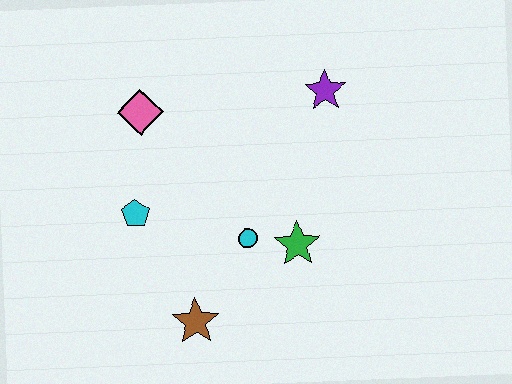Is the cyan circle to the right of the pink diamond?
Yes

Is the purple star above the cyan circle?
Yes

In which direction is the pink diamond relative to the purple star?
The pink diamond is to the left of the purple star.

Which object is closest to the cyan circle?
The green star is closest to the cyan circle.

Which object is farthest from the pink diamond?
The brown star is farthest from the pink diamond.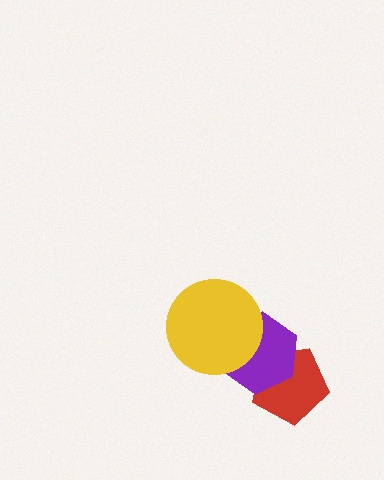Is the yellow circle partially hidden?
No, no other shape covers it.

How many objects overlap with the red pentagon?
1 object overlaps with the red pentagon.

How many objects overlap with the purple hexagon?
2 objects overlap with the purple hexagon.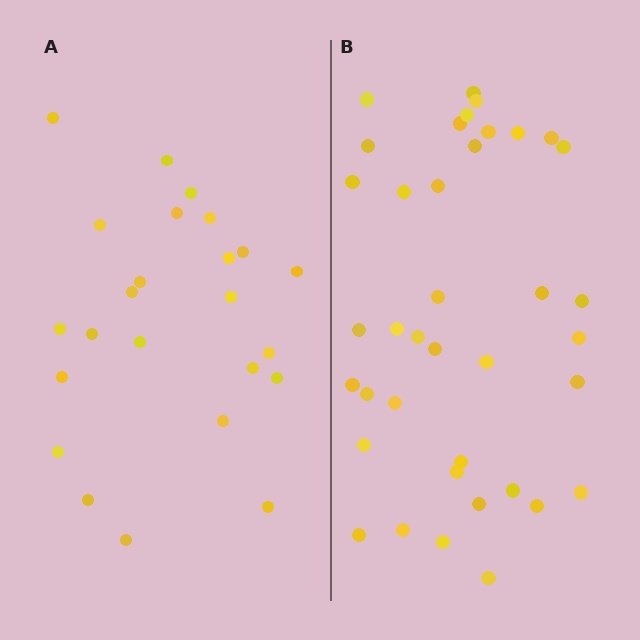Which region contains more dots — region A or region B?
Region B (the right region) has more dots.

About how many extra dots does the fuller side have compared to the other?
Region B has approximately 15 more dots than region A.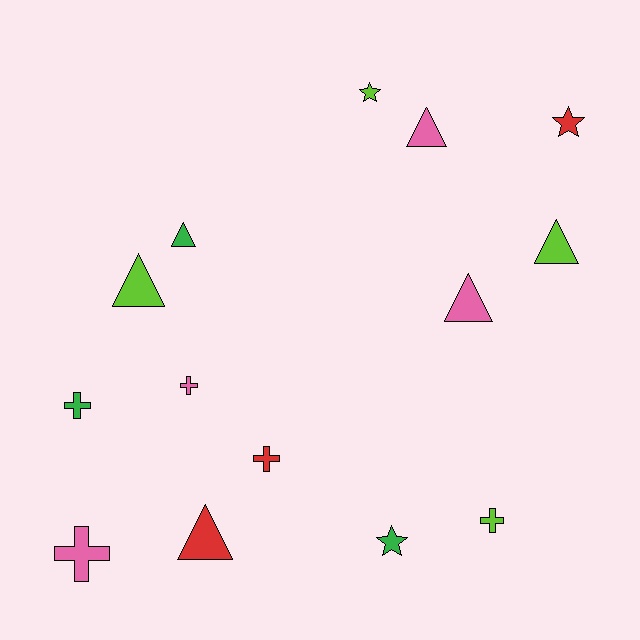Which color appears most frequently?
Lime, with 4 objects.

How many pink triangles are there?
There are 2 pink triangles.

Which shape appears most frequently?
Triangle, with 6 objects.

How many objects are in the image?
There are 14 objects.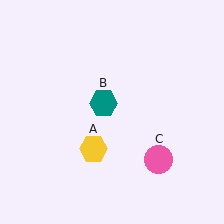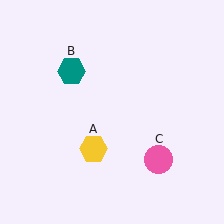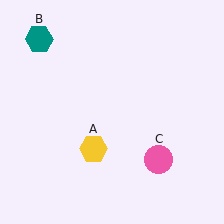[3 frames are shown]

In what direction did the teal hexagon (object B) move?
The teal hexagon (object B) moved up and to the left.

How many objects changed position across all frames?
1 object changed position: teal hexagon (object B).